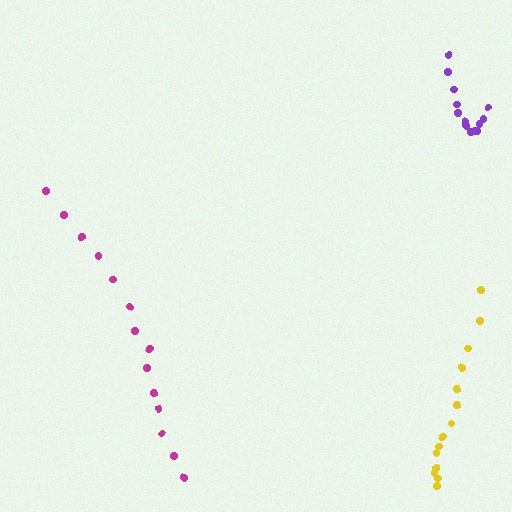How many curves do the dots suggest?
There are 3 distinct paths.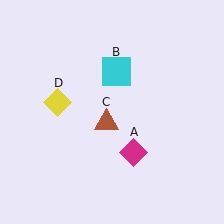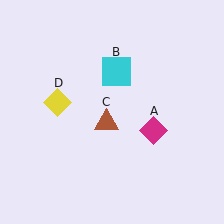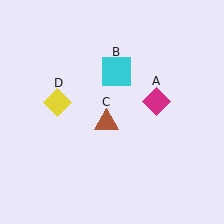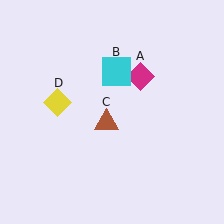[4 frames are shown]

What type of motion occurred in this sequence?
The magenta diamond (object A) rotated counterclockwise around the center of the scene.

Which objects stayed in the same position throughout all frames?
Cyan square (object B) and brown triangle (object C) and yellow diamond (object D) remained stationary.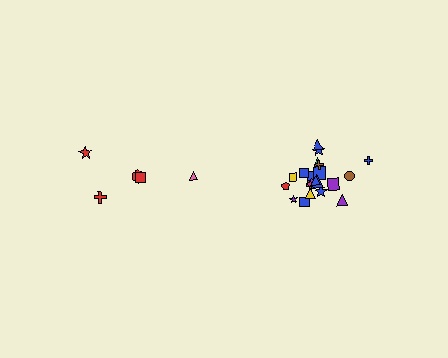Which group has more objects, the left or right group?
The right group.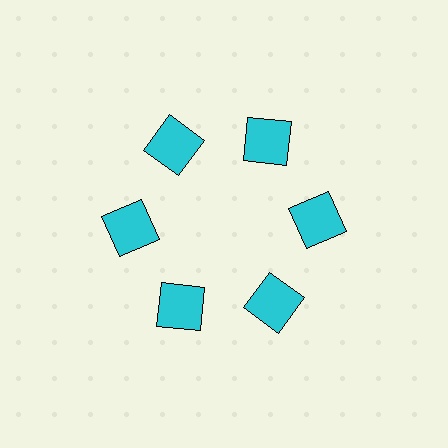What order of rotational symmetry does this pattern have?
This pattern has 6-fold rotational symmetry.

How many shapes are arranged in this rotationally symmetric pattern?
There are 6 shapes, arranged in 6 groups of 1.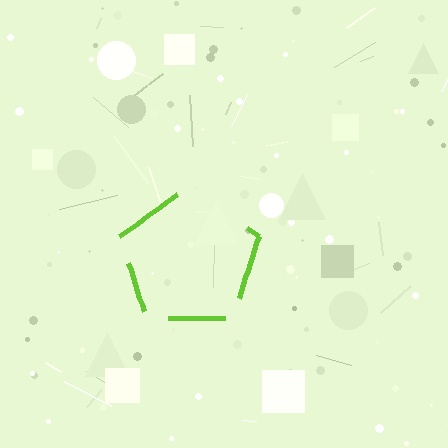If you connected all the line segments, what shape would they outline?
They would outline a pentagon.